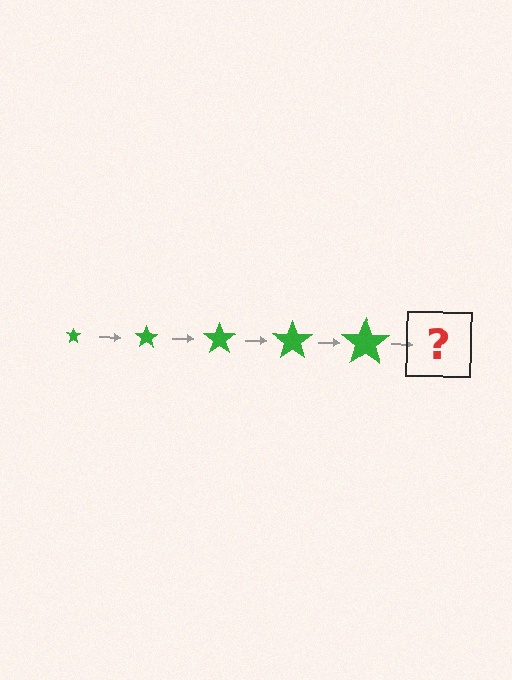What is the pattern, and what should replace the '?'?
The pattern is that the star gets progressively larger each step. The '?' should be a green star, larger than the previous one.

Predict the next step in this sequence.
The next step is a green star, larger than the previous one.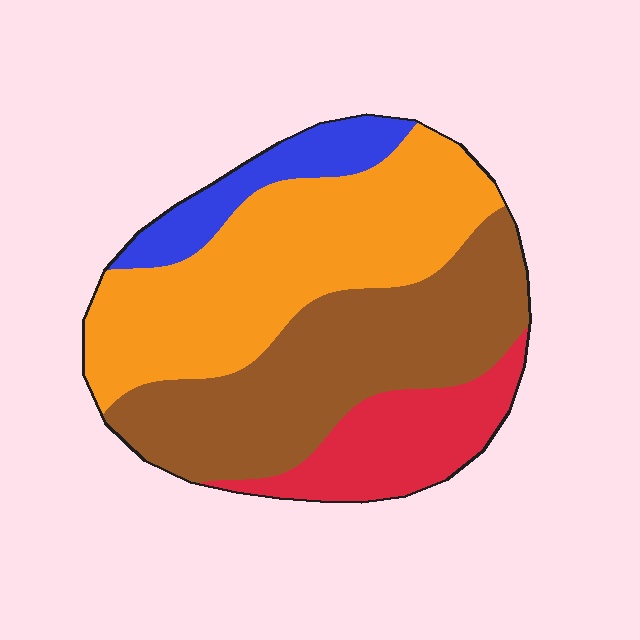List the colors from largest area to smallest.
From largest to smallest: orange, brown, red, blue.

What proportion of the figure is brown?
Brown covers around 35% of the figure.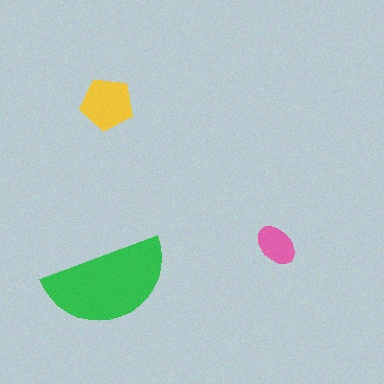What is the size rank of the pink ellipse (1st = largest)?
3rd.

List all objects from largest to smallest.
The green semicircle, the yellow pentagon, the pink ellipse.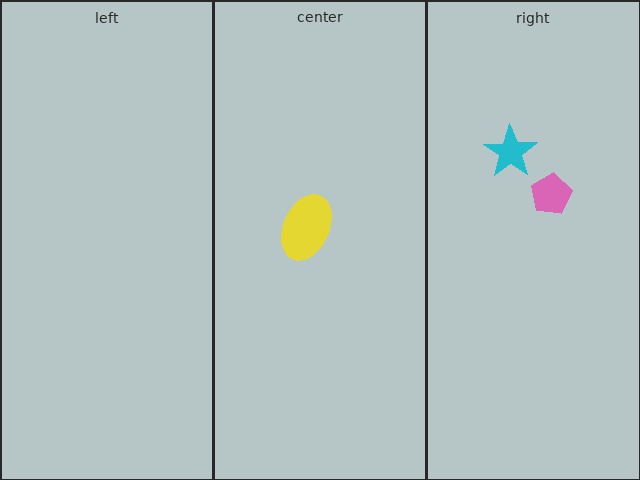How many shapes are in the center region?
1.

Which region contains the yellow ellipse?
The center region.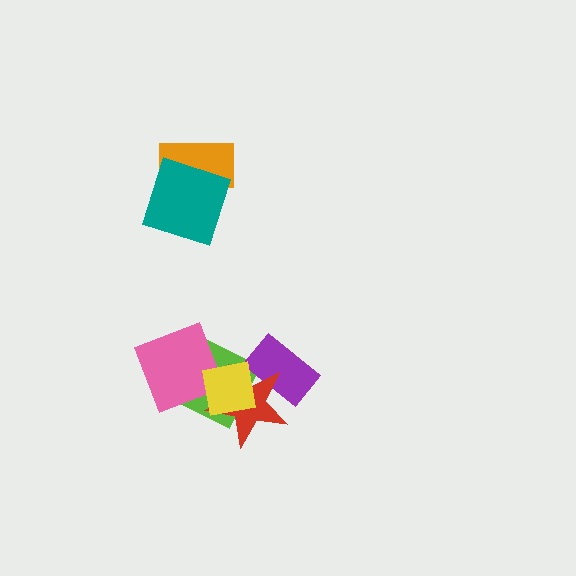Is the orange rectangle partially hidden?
Yes, it is partially covered by another shape.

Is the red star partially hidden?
Yes, it is partially covered by another shape.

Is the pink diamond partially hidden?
Yes, it is partially covered by another shape.